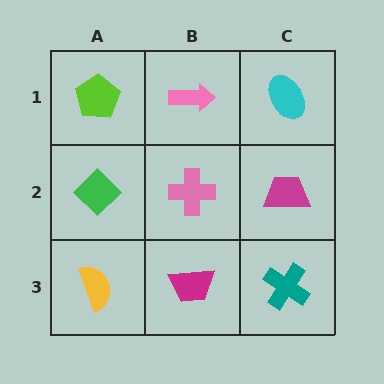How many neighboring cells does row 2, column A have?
3.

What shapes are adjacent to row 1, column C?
A magenta trapezoid (row 2, column C), a pink arrow (row 1, column B).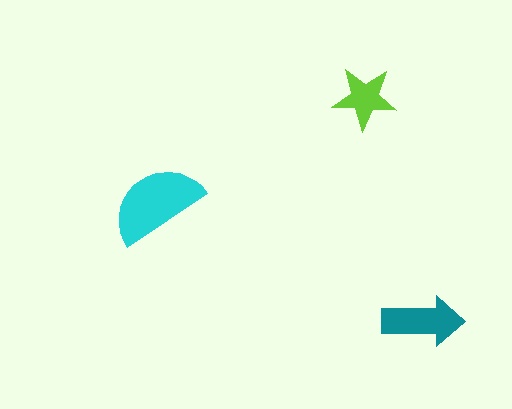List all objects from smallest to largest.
The lime star, the teal arrow, the cyan semicircle.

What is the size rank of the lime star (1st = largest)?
3rd.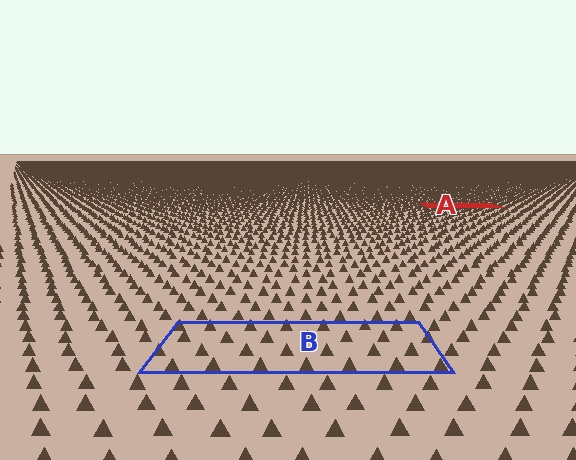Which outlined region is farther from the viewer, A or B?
Region A is farther from the viewer — the texture elements inside it appear smaller and more densely packed.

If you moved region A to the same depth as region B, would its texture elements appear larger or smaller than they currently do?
They would appear larger. At a closer depth, the same texture elements are projected at a bigger on-screen size.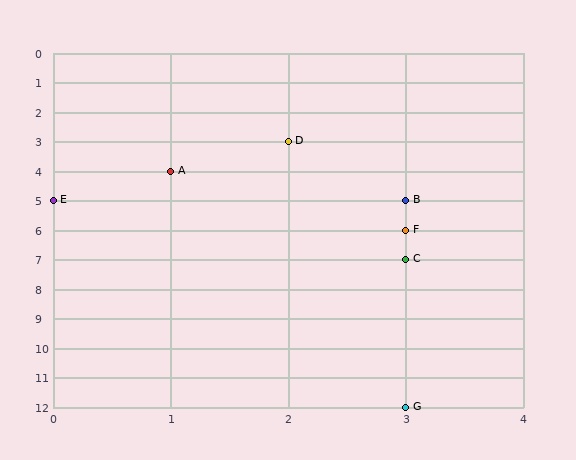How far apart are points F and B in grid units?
Points F and B are 1 row apart.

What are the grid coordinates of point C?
Point C is at grid coordinates (3, 7).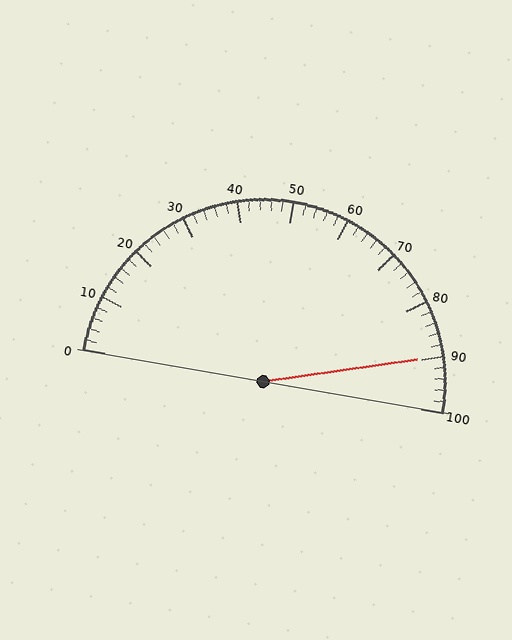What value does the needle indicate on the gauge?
The needle indicates approximately 90.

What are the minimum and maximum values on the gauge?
The gauge ranges from 0 to 100.